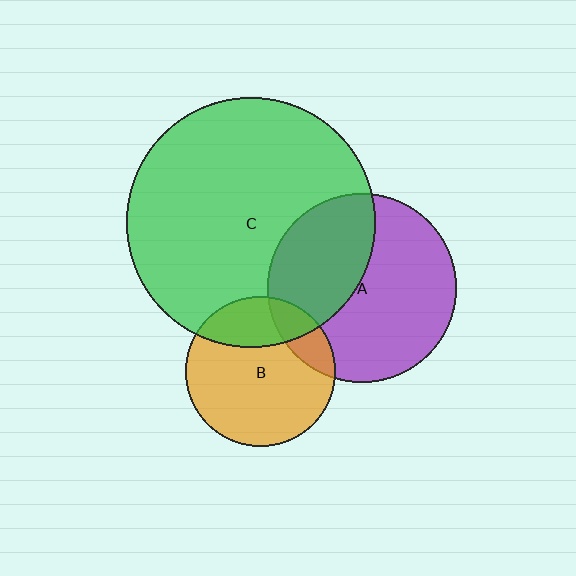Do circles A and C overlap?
Yes.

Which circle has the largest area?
Circle C (green).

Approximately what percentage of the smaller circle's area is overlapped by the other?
Approximately 40%.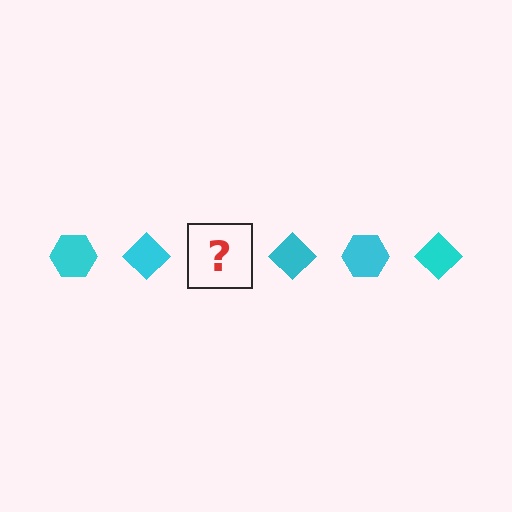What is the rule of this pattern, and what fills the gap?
The rule is that the pattern cycles through hexagon, diamond shapes in cyan. The gap should be filled with a cyan hexagon.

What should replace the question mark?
The question mark should be replaced with a cyan hexagon.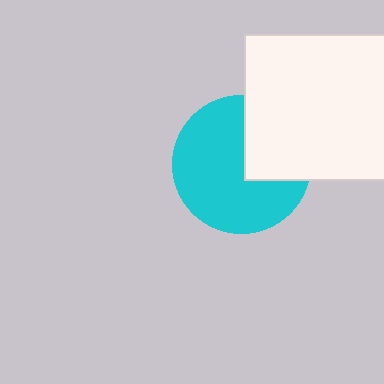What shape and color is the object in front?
The object in front is a white square.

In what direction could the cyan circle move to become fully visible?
The cyan circle could move left. That would shift it out from behind the white square entirely.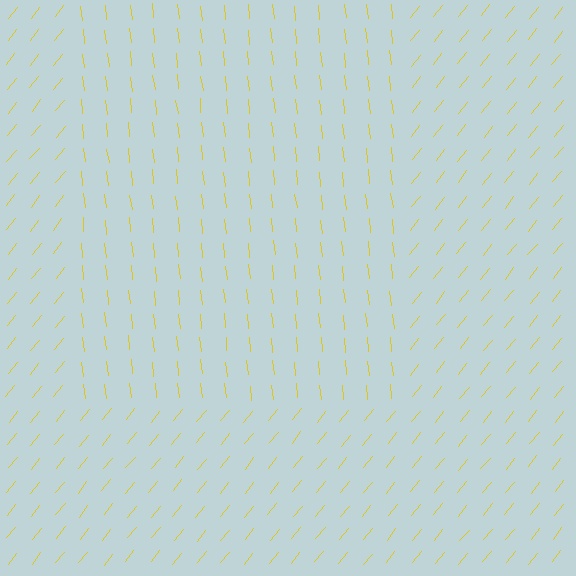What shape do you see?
I see a rectangle.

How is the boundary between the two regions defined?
The boundary is defined purely by a change in line orientation (approximately 45 degrees difference). All lines are the same color and thickness.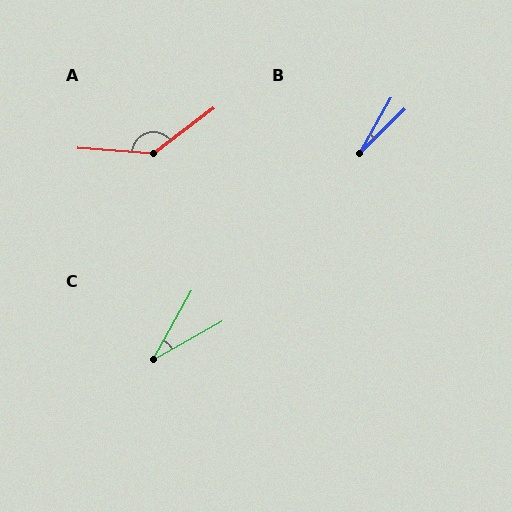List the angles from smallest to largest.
B (16°), C (31°), A (139°).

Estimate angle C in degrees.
Approximately 31 degrees.